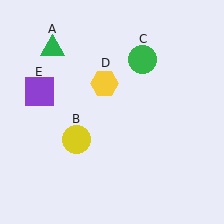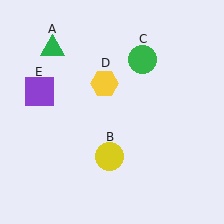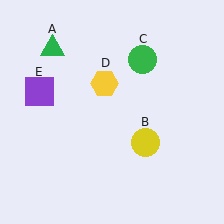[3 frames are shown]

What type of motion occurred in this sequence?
The yellow circle (object B) rotated counterclockwise around the center of the scene.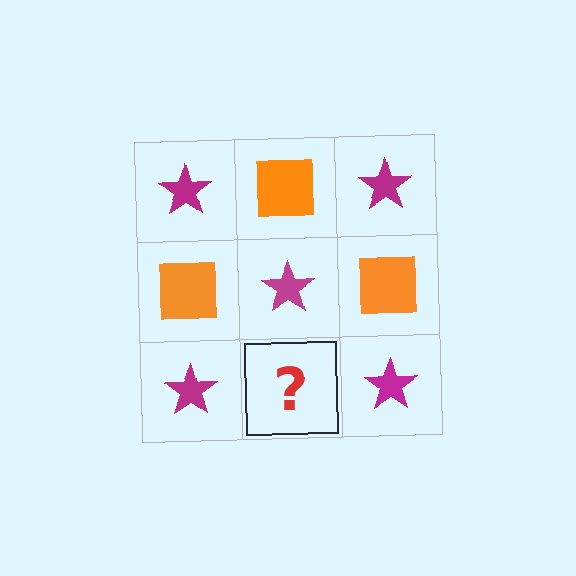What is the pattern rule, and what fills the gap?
The rule is that it alternates magenta star and orange square in a checkerboard pattern. The gap should be filled with an orange square.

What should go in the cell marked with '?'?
The missing cell should contain an orange square.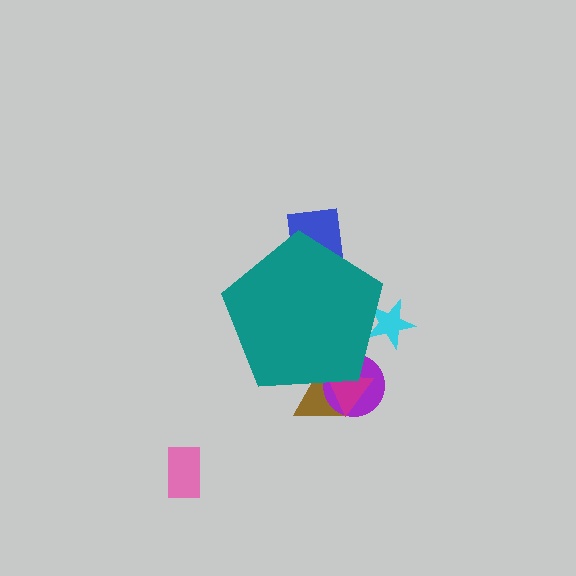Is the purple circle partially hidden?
Yes, the purple circle is partially hidden behind the teal pentagon.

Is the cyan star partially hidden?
Yes, the cyan star is partially hidden behind the teal pentagon.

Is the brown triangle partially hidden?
Yes, the brown triangle is partially hidden behind the teal pentagon.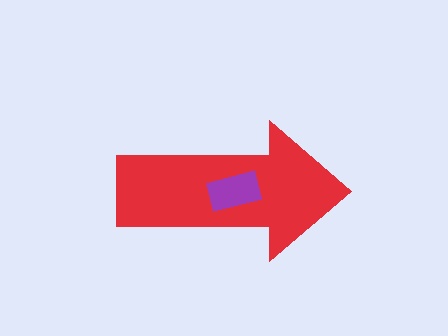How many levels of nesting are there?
2.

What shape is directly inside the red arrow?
The purple rectangle.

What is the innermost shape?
The purple rectangle.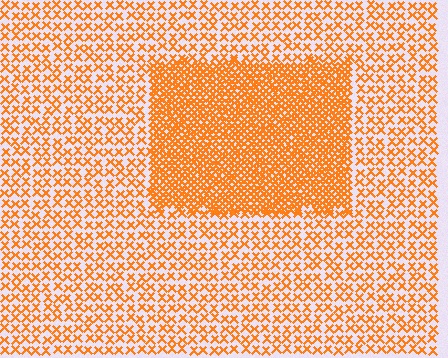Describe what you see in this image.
The image contains small orange elements arranged at two different densities. A rectangle-shaped region is visible where the elements are more densely packed than the surrounding area.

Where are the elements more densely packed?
The elements are more densely packed inside the rectangle boundary.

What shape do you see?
I see a rectangle.